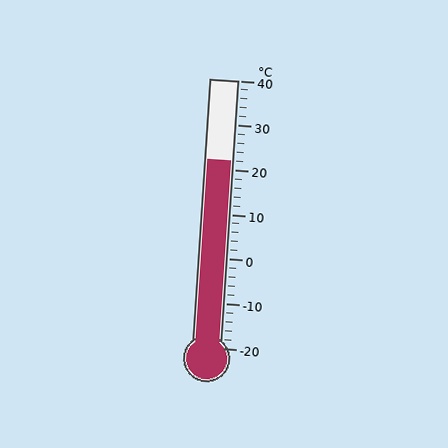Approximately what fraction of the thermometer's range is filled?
The thermometer is filled to approximately 70% of its range.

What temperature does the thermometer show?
The thermometer shows approximately 22°C.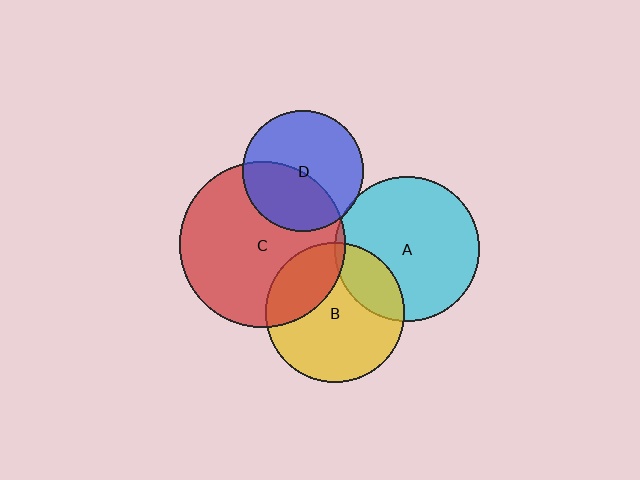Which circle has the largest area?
Circle C (red).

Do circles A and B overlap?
Yes.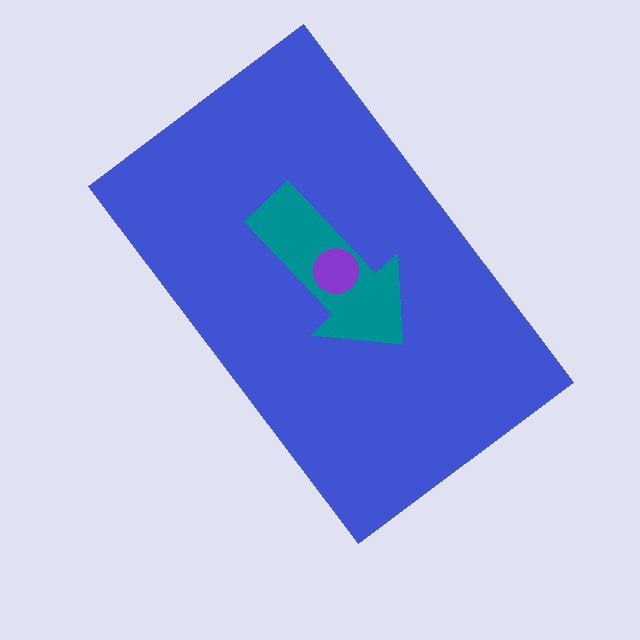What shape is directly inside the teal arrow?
The purple circle.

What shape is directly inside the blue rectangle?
The teal arrow.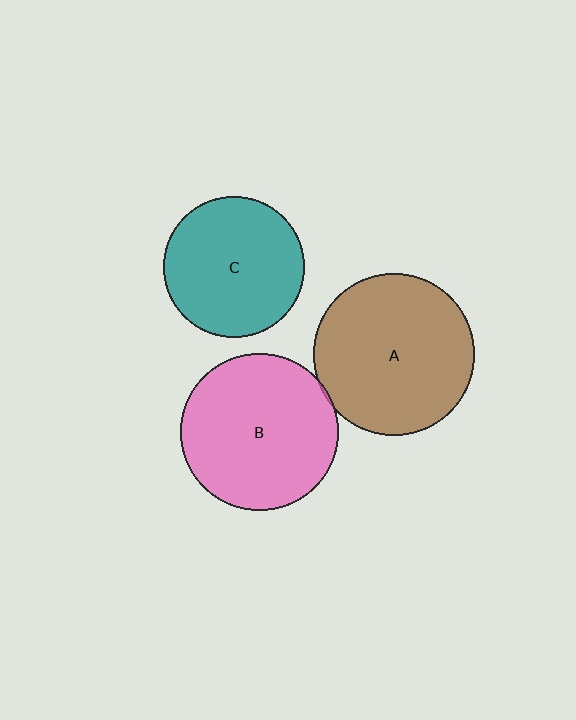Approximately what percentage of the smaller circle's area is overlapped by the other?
Approximately 5%.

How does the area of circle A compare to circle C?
Approximately 1.3 times.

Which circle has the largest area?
Circle A (brown).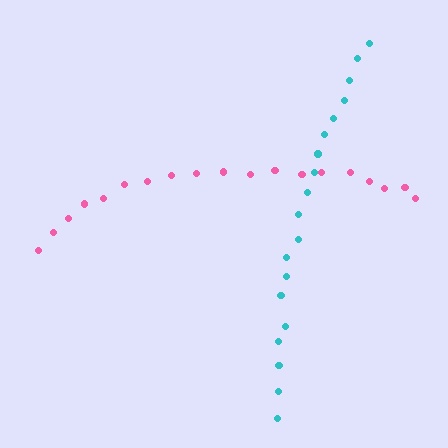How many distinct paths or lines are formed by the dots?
There are 2 distinct paths.